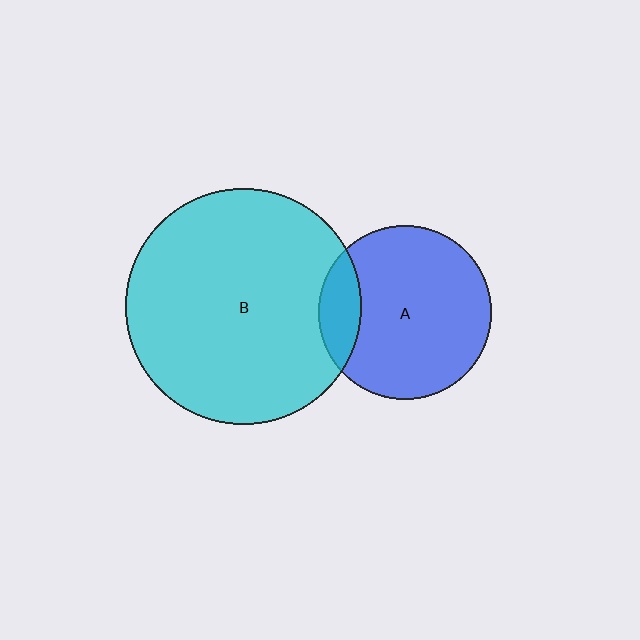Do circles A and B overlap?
Yes.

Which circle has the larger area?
Circle B (cyan).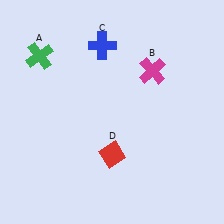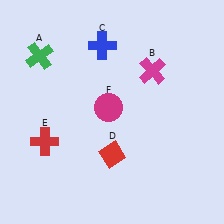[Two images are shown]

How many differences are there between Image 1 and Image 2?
There are 2 differences between the two images.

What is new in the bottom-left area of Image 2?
A red cross (E) was added in the bottom-left area of Image 2.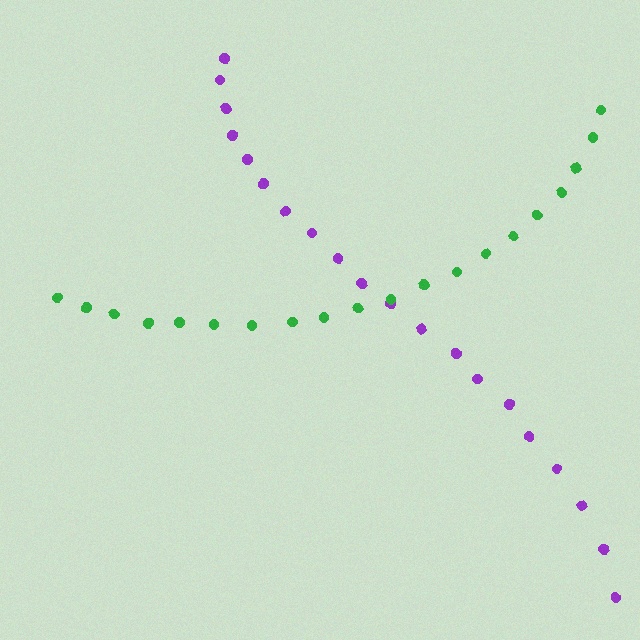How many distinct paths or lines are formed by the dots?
There are 2 distinct paths.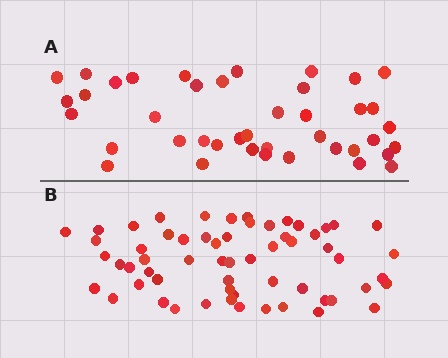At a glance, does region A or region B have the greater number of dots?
Region B (the bottom region) has more dots.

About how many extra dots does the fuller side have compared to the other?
Region B has approximately 20 more dots than region A.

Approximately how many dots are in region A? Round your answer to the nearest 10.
About 40 dots. (The exact count is 41, which rounds to 40.)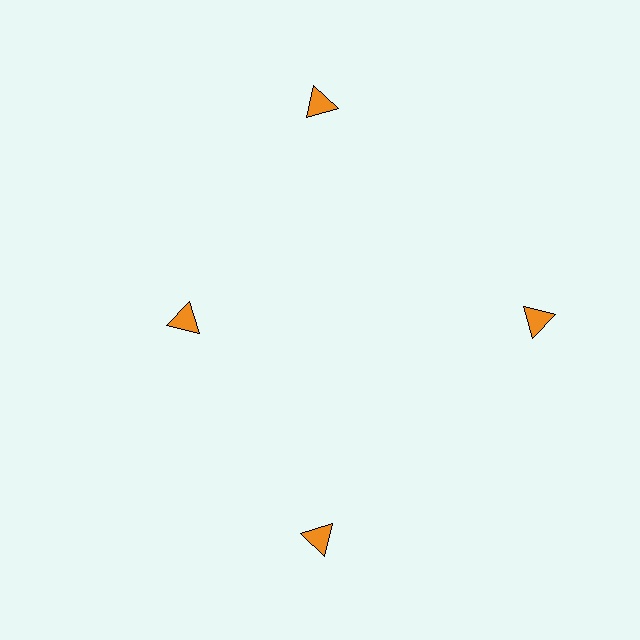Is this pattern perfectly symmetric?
No. The 4 orange triangles are arranged in a ring, but one element near the 9 o'clock position is pulled inward toward the center, breaking the 4-fold rotational symmetry.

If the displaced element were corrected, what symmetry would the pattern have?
It would have 4-fold rotational symmetry — the pattern would map onto itself every 90 degrees.